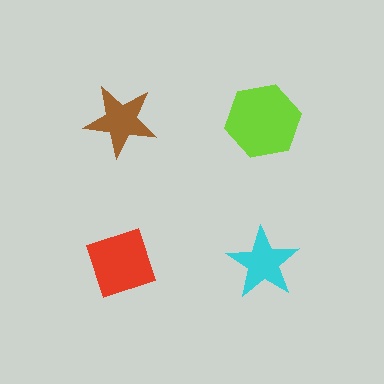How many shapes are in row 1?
2 shapes.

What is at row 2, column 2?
A cyan star.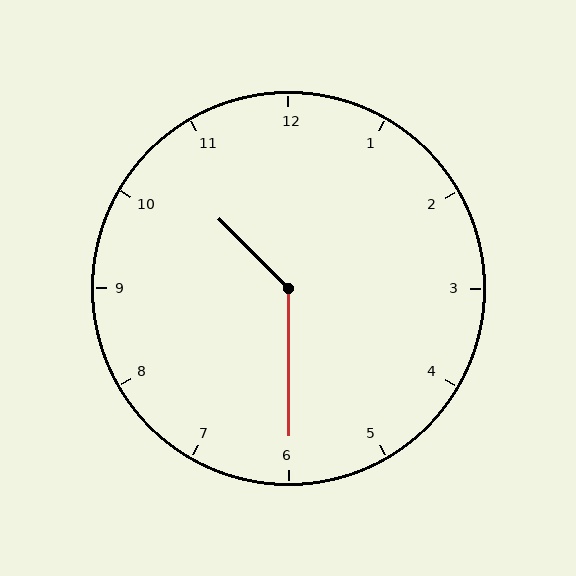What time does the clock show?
10:30.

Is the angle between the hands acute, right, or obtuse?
It is obtuse.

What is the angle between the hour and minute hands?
Approximately 135 degrees.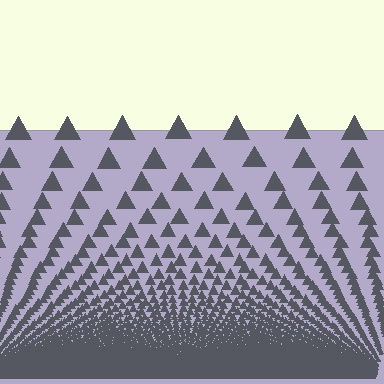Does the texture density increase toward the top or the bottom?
Density increases toward the bottom.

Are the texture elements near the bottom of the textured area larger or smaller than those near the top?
Smaller. The gradient is inverted — elements near the bottom are smaller and denser.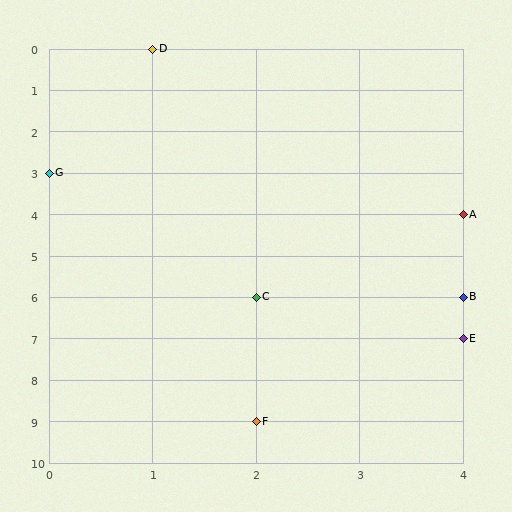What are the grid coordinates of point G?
Point G is at grid coordinates (0, 3).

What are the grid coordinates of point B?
Point B is at grid coordinates (4, 6).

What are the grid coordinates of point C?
Point C is at grid coordinates (2, 6).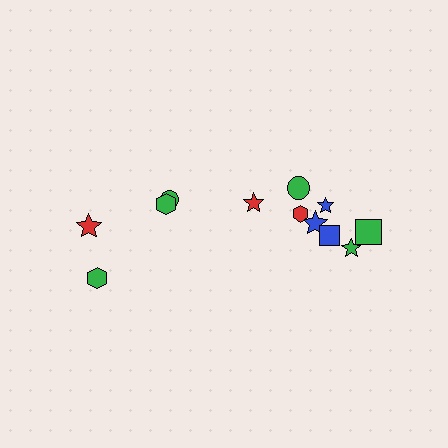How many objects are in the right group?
There are 8 objects.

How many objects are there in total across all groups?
There are 12 objects.